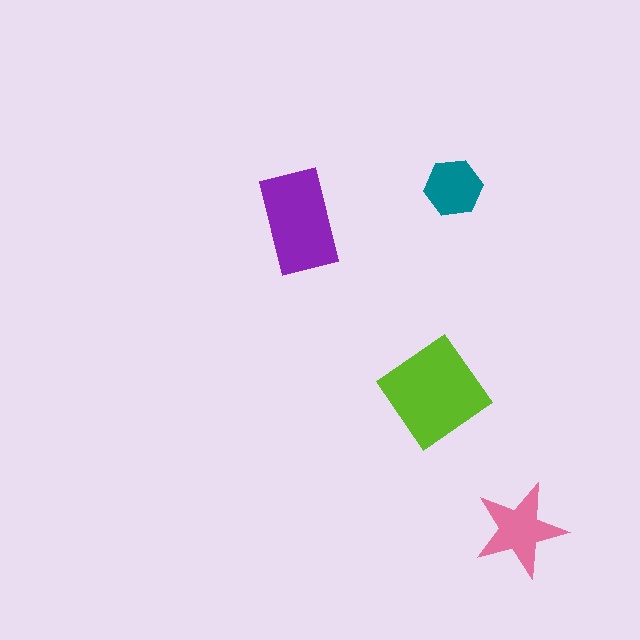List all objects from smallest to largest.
The teal hexagon, the pink star, the purple rectangle, the lime diamond.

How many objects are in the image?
There are 4 objects in the image.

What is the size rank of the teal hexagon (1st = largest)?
4th.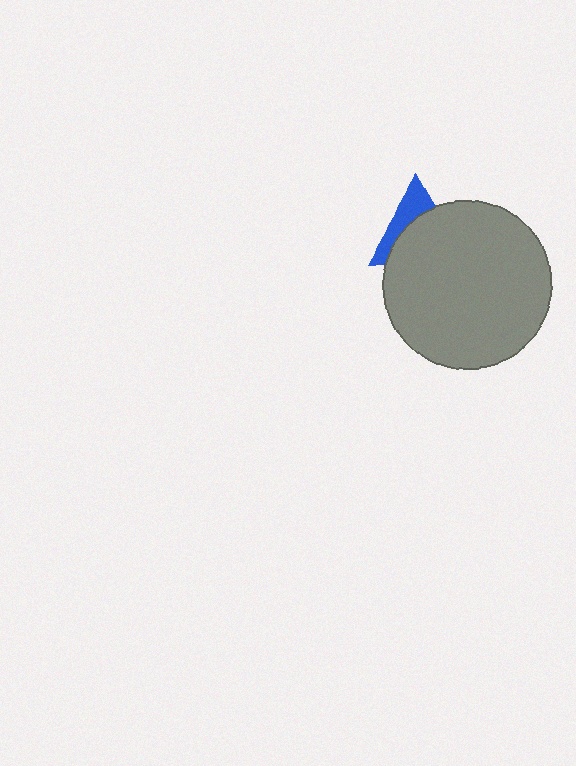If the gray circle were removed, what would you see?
You would see the complete blue triangle.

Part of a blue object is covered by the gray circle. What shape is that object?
It is a triangle.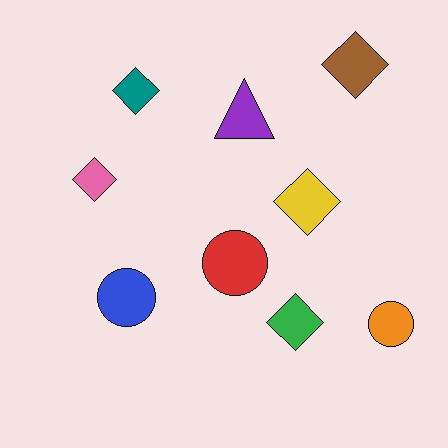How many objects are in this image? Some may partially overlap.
There are 9 objects.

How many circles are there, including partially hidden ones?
There are 3 circles.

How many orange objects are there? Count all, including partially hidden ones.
There is 1 orange object.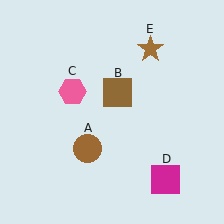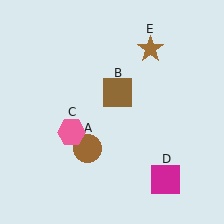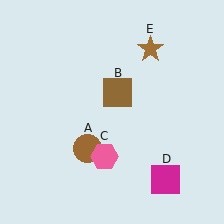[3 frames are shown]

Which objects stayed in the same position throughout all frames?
Brown circle (object A) and brown square (object B) and magenta square (object D) and brown star (object E) remained stationary.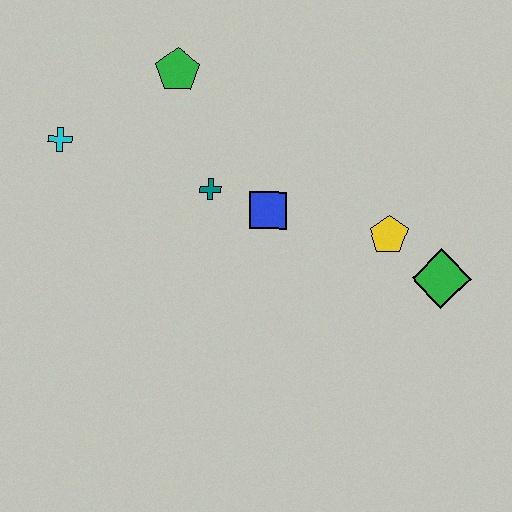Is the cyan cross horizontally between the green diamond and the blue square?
No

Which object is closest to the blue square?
The teal cross is closest to the blue square.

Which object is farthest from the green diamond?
The cyan cross is farthest from the green diamond.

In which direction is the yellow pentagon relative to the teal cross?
The yellow pentagon is to the right of the teal cross.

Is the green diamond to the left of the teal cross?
No